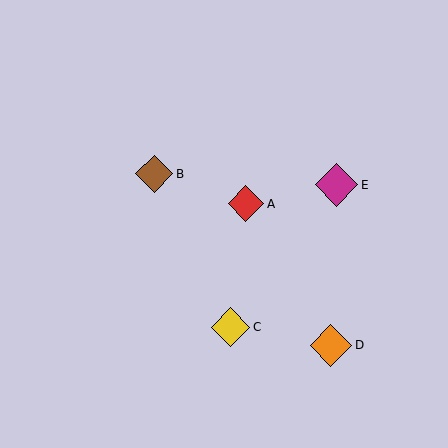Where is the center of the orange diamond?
The center of the orange diamond is at (331, 345).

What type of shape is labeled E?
Shape E is a magenta diamond.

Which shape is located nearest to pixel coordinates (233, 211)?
The red diamond (labeled A) at (246, 204) is nearest to that location.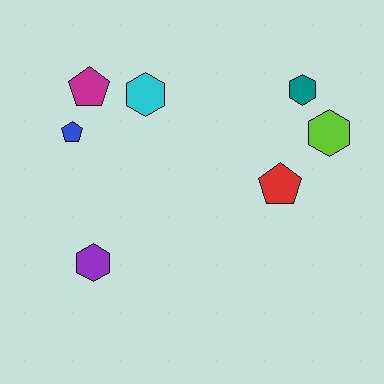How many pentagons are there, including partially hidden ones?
There are 3 pentagons.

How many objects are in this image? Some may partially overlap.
There are 7 objects.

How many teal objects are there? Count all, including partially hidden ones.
There is 1 teal object.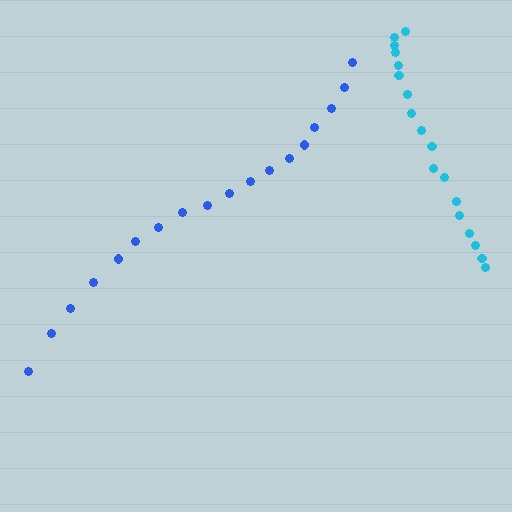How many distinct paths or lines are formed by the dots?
There are 2 distinct paths.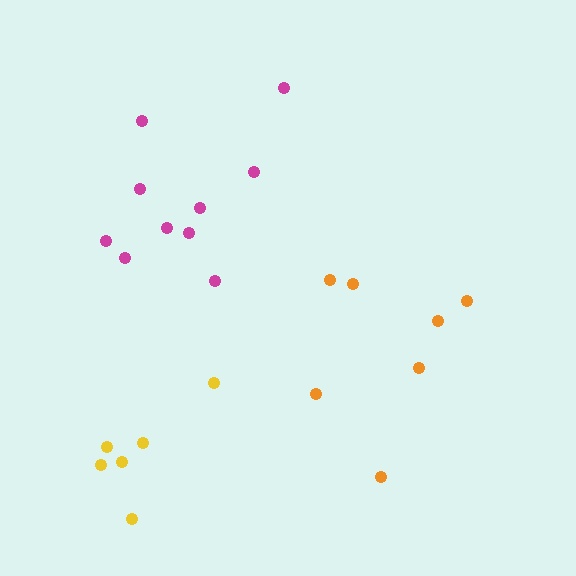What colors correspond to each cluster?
The clusters are colored: orange, magenta, yellow.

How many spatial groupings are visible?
There are 3 spatial groupings.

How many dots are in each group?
Group 1: 7 dots, Group 2: 10 dots, Group 3: 6 dots (23 total).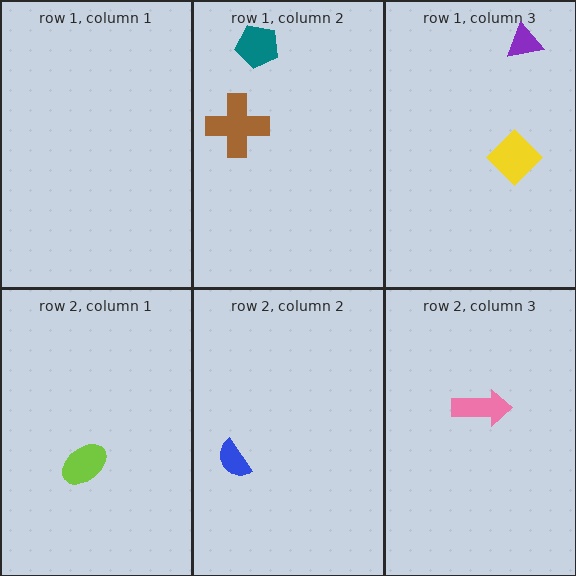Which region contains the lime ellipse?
The row 2, column 1 region.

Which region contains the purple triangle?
The row 1, column 3 region.